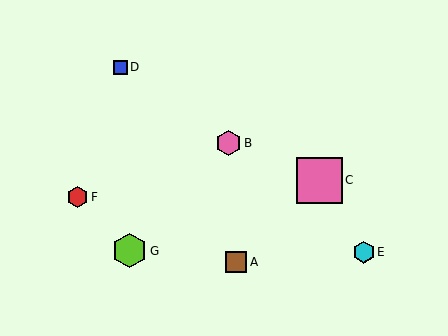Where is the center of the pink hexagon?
The center of the pink hexagon is at (229, 143).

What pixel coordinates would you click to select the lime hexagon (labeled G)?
Click at (130, 251) to select the lime hexagon G.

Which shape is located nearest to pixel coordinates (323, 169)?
The pink square (labeled C) at (319, 180) is nearest to that location.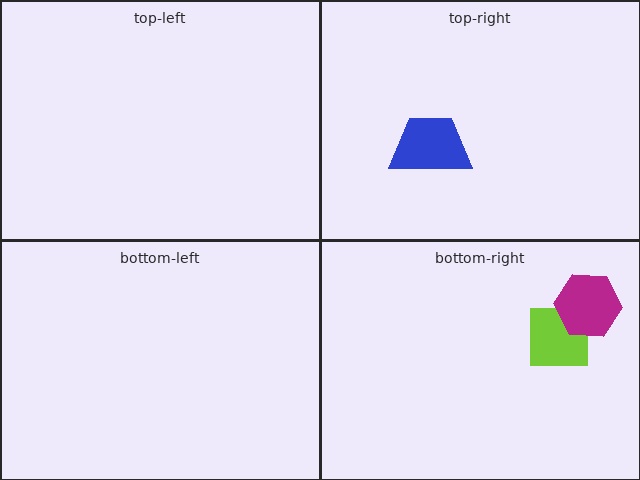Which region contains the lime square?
The bottom-right region.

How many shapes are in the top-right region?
1.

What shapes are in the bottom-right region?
The lime square, the magenta hexagon.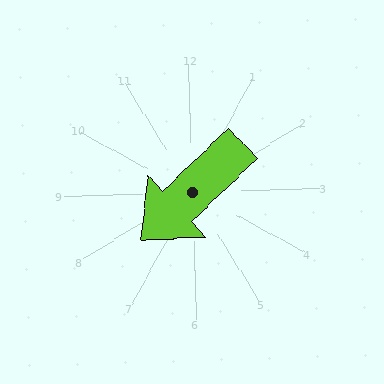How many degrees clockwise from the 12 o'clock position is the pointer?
Approximately 228 degrees.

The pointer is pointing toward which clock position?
Roughly 8 o'clock.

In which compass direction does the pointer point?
Southwest.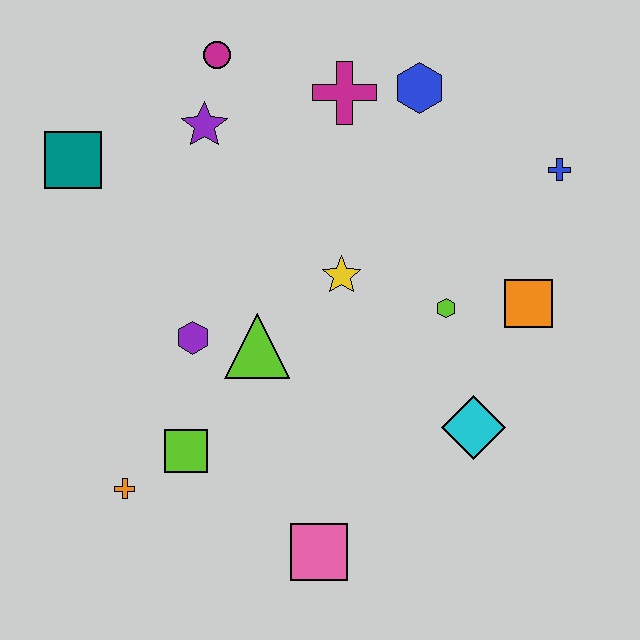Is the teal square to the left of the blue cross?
Yes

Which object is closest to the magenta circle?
The purple star is closest to the magenta circle.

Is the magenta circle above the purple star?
Yes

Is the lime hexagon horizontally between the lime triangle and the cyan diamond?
Yes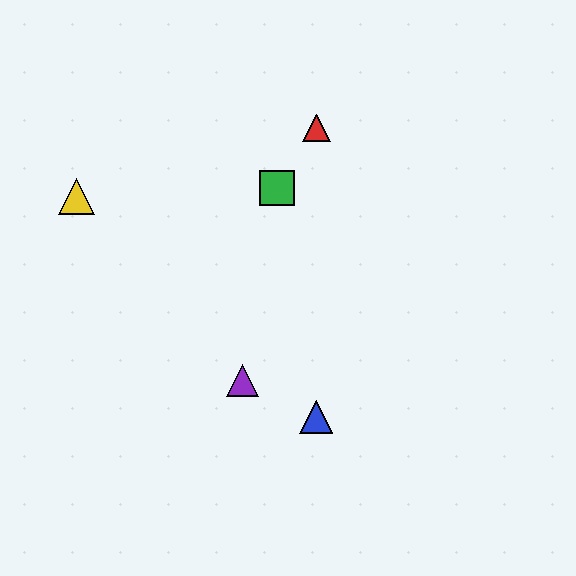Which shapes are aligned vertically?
The red triangle, the blue triangle are aligned vertically.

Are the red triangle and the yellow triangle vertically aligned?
No, the red triangle is at x≈316 and the yellow triangle is at x≈76.